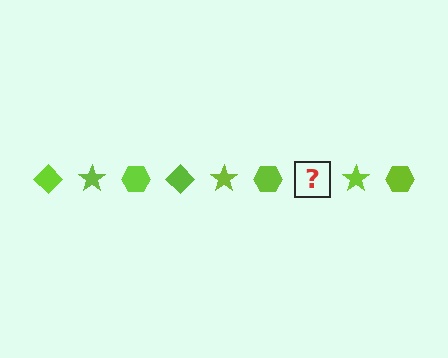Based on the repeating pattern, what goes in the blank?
The blank should be a lime diamond.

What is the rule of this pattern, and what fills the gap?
The rule is that the pattern cycles through diamond, star, hexagon shapes in lime. The gap should be filled with a lime diamond.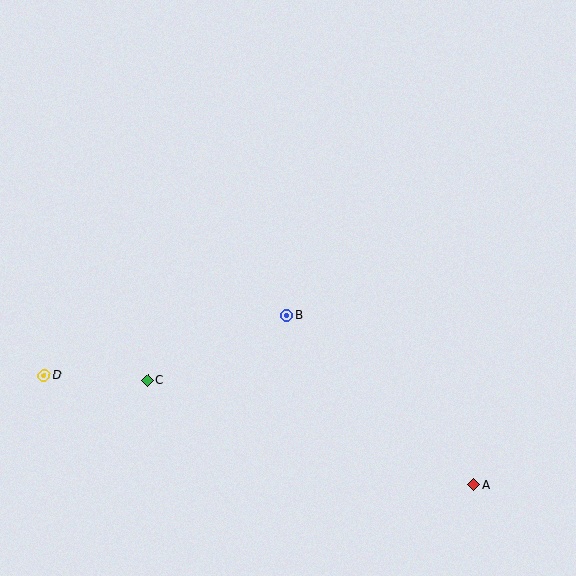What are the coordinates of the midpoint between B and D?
The midpoint between B and D is at (165, 345).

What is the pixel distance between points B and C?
The distance between B and C is 154 pixels.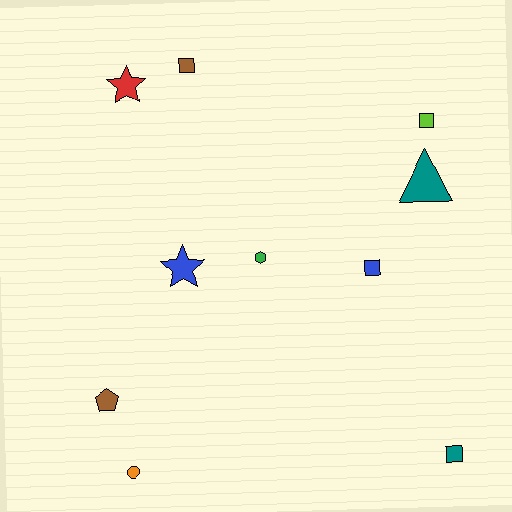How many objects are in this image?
There are 10 objects.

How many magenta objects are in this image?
There are no magenta objects.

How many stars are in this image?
There are 2 stars.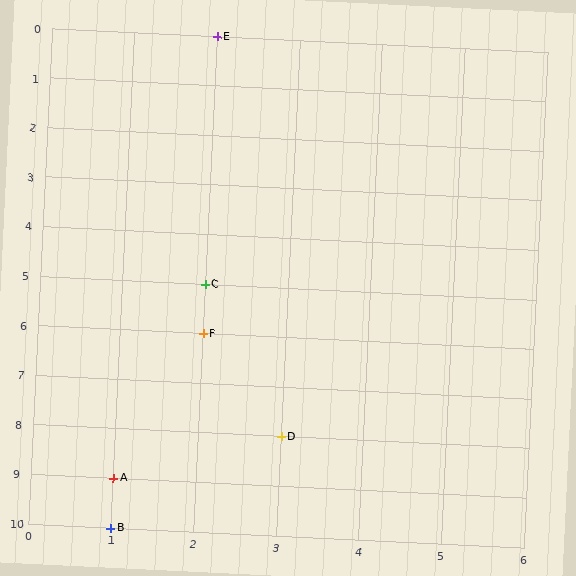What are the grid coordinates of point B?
Point B is at grid coordinates (1, 10).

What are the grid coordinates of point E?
Point E is at grid coordinates (2, 0).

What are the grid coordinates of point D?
Point D is at grid coordinates (3, 8).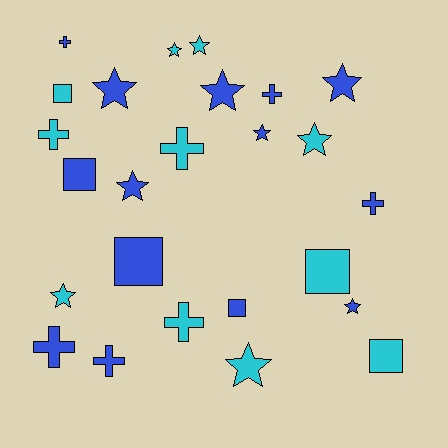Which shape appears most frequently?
Star, with 11 objects.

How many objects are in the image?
There are 25 objects.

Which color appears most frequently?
Blue, with 14 objects.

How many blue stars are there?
There are 6 blue stars.